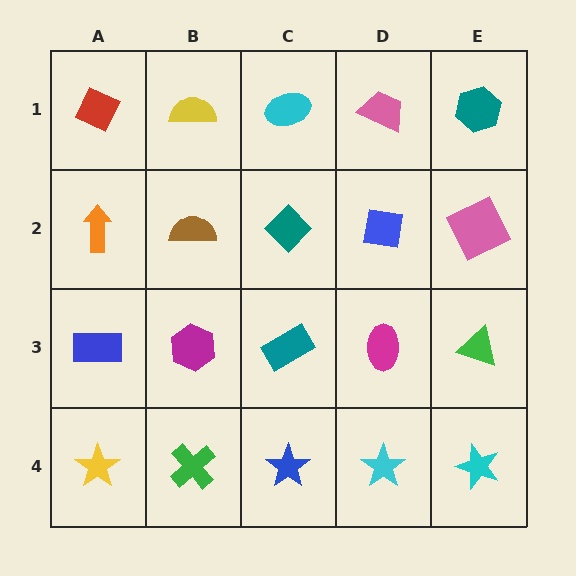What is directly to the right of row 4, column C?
A cyan star.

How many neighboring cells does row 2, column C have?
4.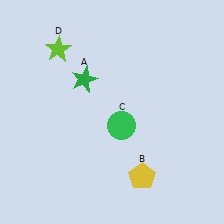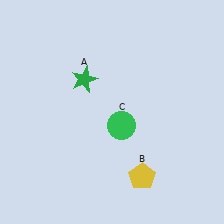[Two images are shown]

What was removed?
The lime star (D) was removed in Image 2.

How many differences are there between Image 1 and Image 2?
There is 1 difference between the two images.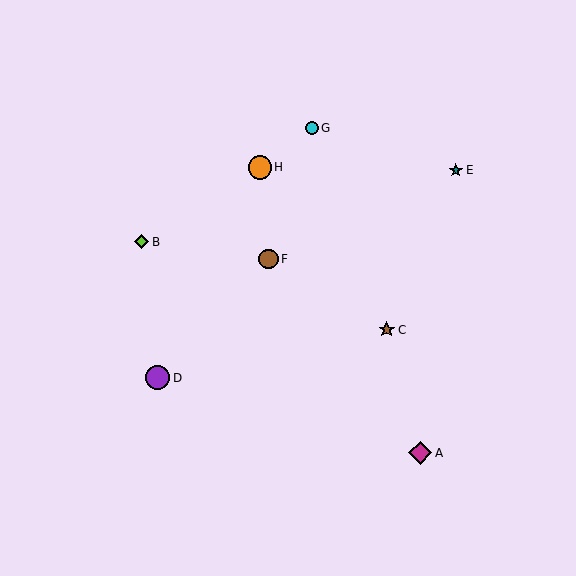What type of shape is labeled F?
Shape F is a brown circle.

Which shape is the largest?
The purple circle (labeled D) is the largest.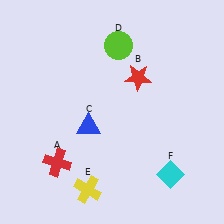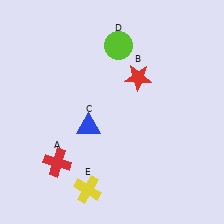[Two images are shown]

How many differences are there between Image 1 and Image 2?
There is 1 difference between the two images.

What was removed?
The cyan diamond (F) was removed in Image 2.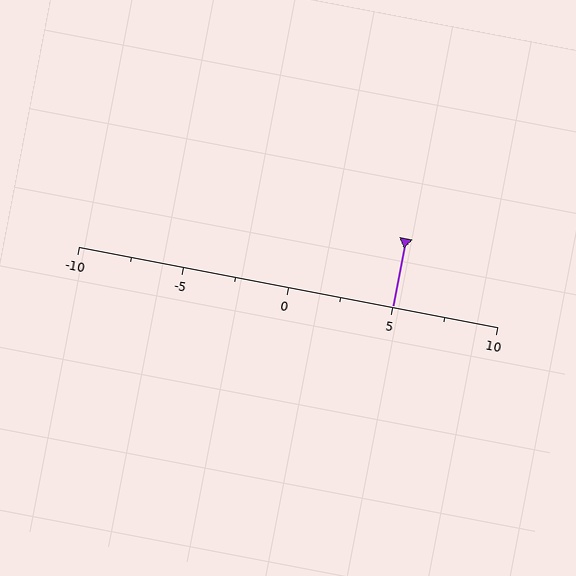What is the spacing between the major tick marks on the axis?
The major ticks are spaced 5 apart.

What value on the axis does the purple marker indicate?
The marker indicates approximately 5.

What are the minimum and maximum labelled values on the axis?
The axis runs from -10 to 10.